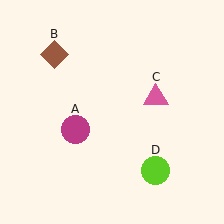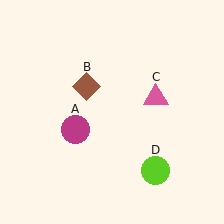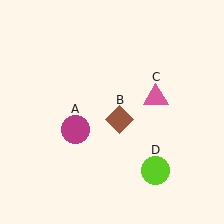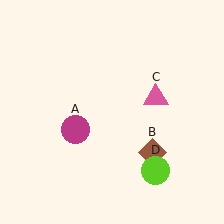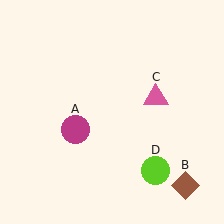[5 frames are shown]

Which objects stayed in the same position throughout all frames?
Magenta circle (object A) and pink triangle (object C) and lime circle (object D) remained stationary.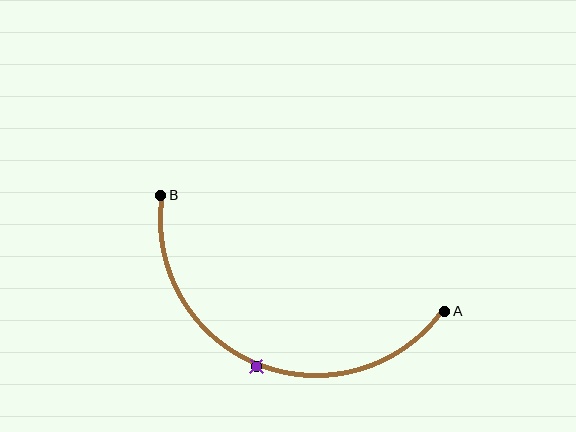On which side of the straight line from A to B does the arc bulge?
The arc bulges below the straight line connecting A and B.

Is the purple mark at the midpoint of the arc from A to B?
Yes. The purple mark lies on the arc at equal arc-length from both A and B — it is the arc midpoint.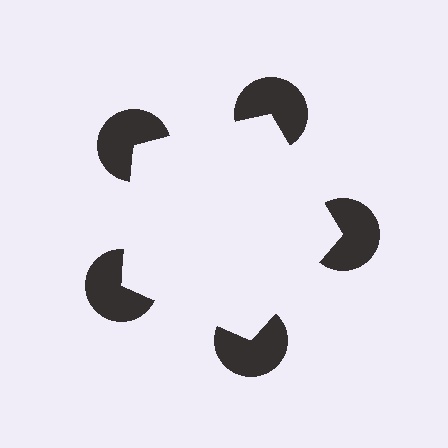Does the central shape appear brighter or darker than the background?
It typically appears slightly brighter than the background, even though no actual brightness change is drawn.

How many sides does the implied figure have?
5 sides.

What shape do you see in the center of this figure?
An illusory pentagon — its edges are inferred from the aligned wedge cuts in the pac-man discs, not physically drawn.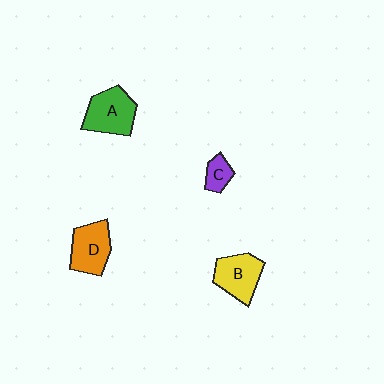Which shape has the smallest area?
Shape C (purple).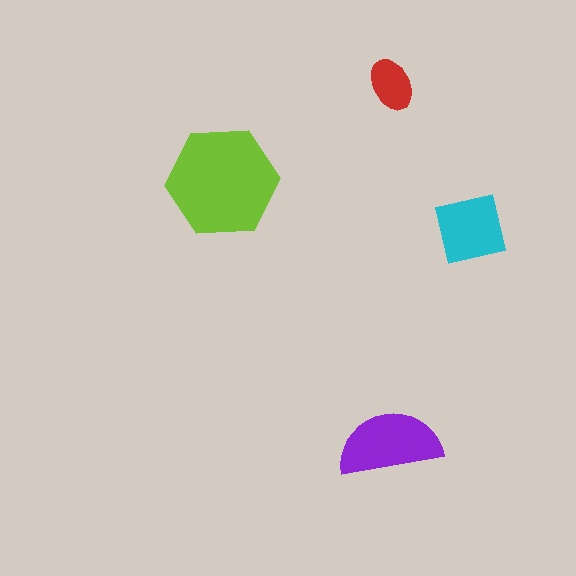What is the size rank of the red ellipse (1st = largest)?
4th.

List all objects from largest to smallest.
The lime hexagon, the purple semicircle, the cyan square, the red ellipse.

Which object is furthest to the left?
The lime hexagon is leftmost.